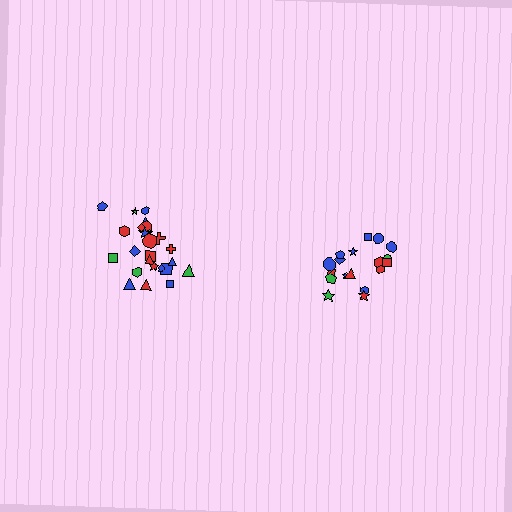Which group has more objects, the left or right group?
The left group.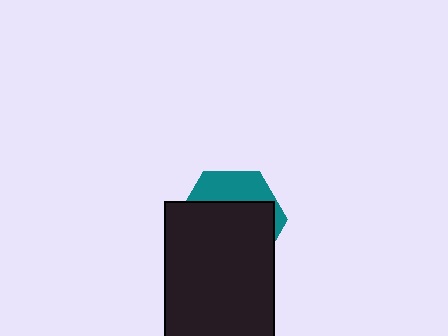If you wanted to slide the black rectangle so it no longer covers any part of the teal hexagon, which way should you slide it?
Slide it down — that is the most direct way to separate the two shapes.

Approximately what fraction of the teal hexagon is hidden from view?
Roughly 70% of the teal hexagon is hidden behind the black rectangle.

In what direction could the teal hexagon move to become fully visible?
The teal hexagon could move up. That would shift it out from behind the black rectangle entirely.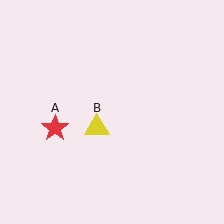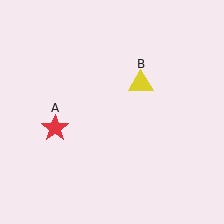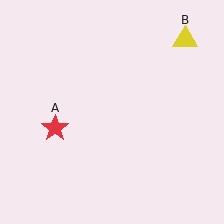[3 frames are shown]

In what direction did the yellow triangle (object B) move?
The yellow triangle (object B) moved up and to the right.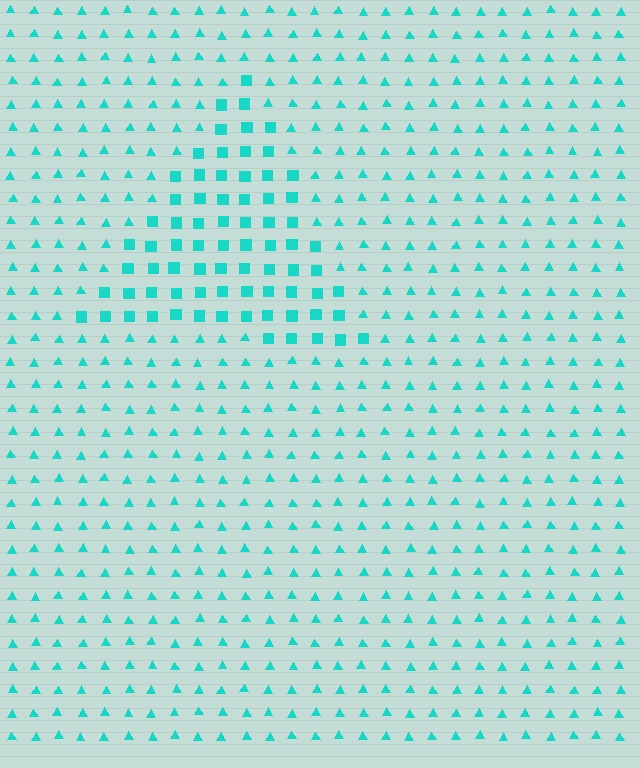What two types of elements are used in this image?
The image uses squares inside the triangle region and triangles outside it.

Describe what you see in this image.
The image is filled with small cyan elements arranged in a uniform grid. A triangle-shaped region contains squares, while the surrounding area contains triangles. The boundary is defined purely by the change in element shape.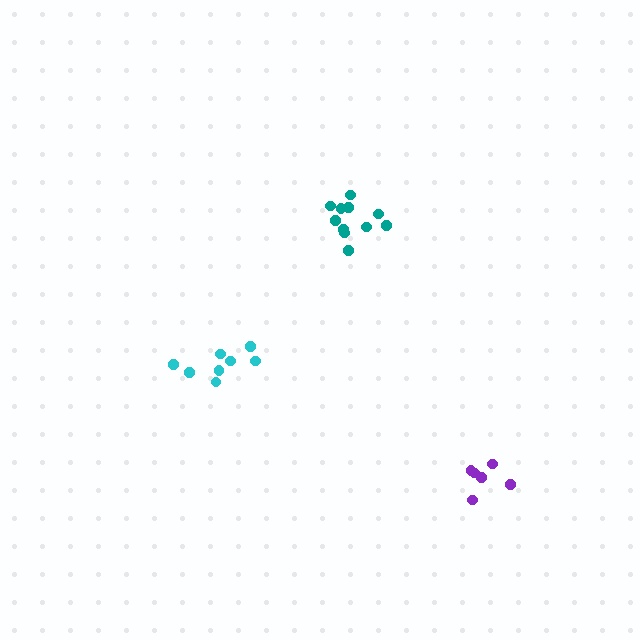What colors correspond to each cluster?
The clusters are colored: teal, cyan, purple.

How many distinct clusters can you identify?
There are 3 distinct clusters.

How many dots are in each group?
Group 1: 11 dots, Group 2: 8 dots, Group 3: 6 dots (25 total).